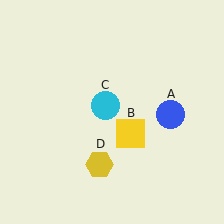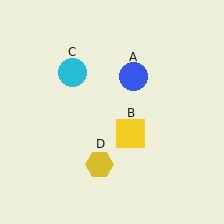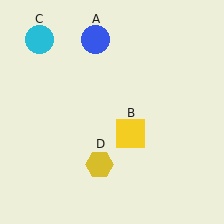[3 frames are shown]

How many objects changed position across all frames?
2 objects changed position: blue circle (object A), cyan circle (object C).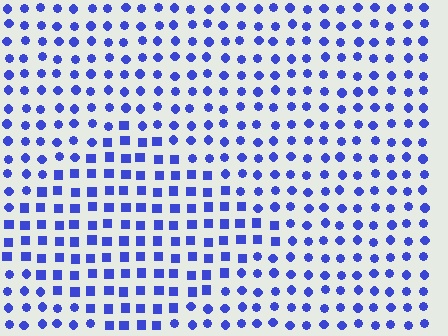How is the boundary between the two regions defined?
The boundary is defined by a change in element shape: squares inside vs. circles outside. All elements share the same color and spacing.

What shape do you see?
I see a diamond.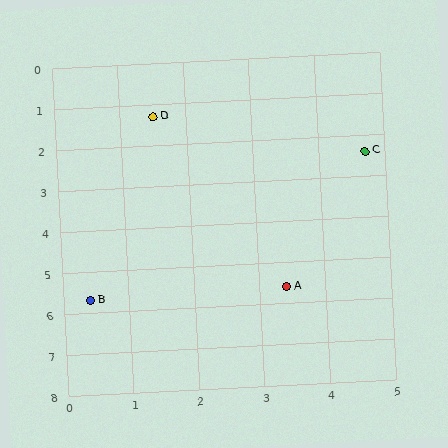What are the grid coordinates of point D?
Point D is at approximately (1.5, 1.3).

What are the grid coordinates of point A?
Point A is at approximately (3.4, 5.6).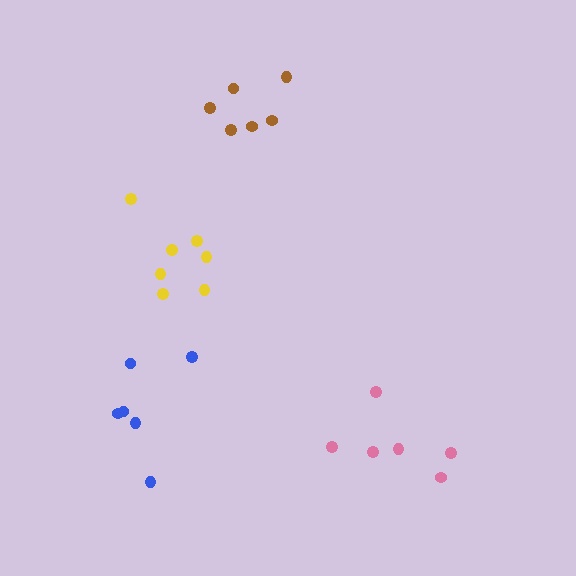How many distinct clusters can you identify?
There are 4 distinct clusters.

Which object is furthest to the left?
The blue cluster is leftmost.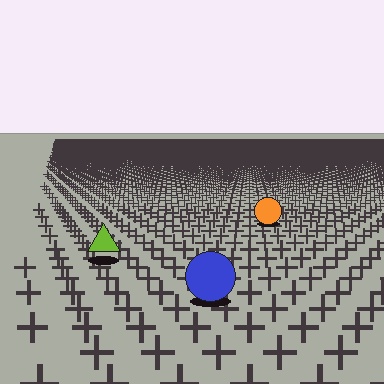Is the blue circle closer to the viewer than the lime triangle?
Yes. The blue circle is closer — you can tell from the texture gradient: the ground texture is coarser near it.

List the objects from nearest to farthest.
From nearest to farthest: the blue circle, the lime triangle, the orange circle.